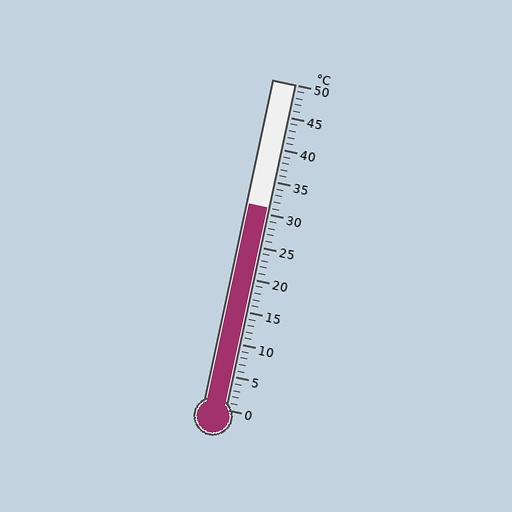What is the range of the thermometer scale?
The thermometer scale ranges from 0°C to 50°C.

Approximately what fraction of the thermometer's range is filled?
The thermometer is filled to approximately 60% of its range.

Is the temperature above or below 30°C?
The temperature is above 30°C.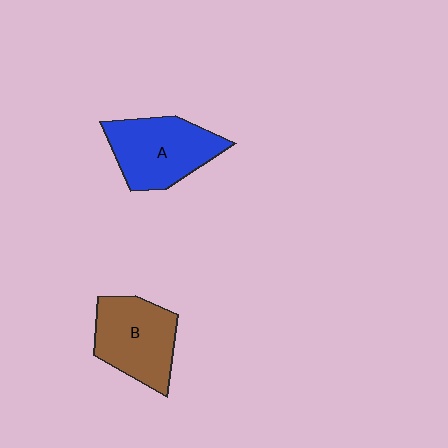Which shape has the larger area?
Shape A (blue).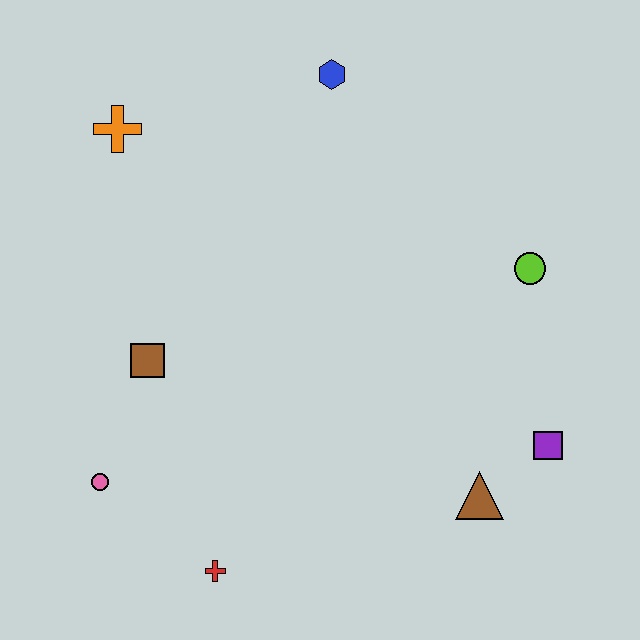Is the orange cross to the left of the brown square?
Yes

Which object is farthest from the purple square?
The orange cross is farthest from the purple square.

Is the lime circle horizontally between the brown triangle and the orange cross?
No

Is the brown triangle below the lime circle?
Yes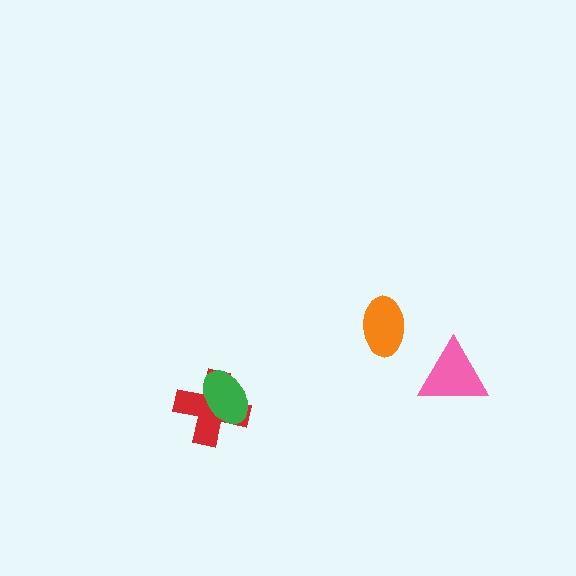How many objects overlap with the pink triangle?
0 objects overlap with the pink triangle.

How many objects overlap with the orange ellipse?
0 objects overlap with the orange ellipse.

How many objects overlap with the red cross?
1 object overlaps with the red cross.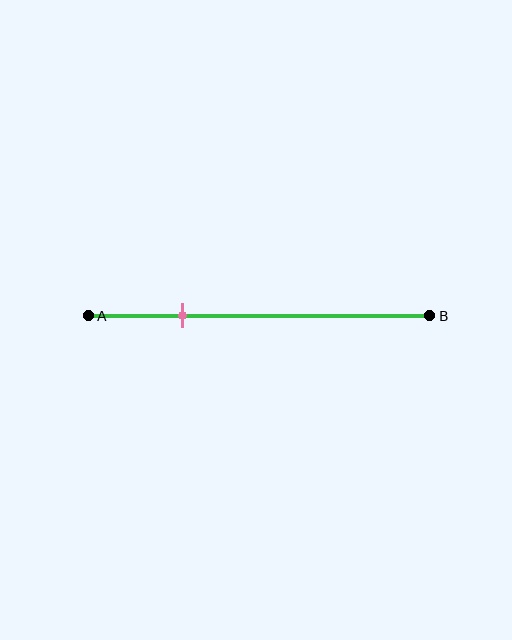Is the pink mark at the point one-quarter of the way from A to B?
Yes, the mark is approximately at the one-quarter point.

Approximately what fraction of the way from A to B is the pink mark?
The pink mark is approximately 30% of the way from A to B.